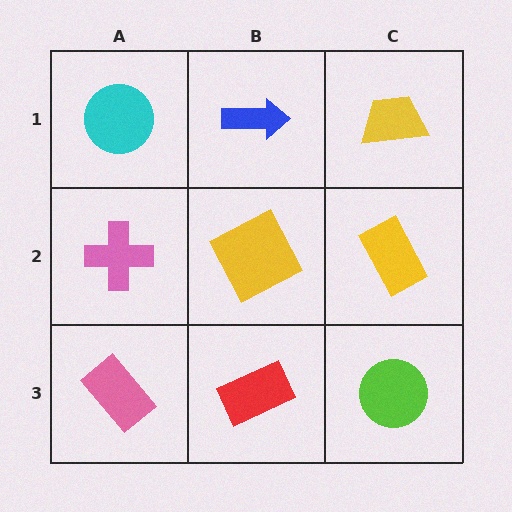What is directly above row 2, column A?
A cyan circle.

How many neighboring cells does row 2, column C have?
3.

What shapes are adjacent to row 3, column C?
A yellow rectangle (row 2, column C), a red rectangle (row 3, column B).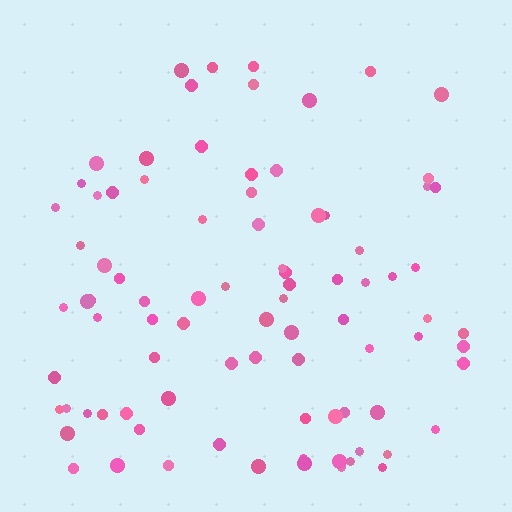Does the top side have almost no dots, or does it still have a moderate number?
Still a moderate number, just noticeably fewer than the bottom.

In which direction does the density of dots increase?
From top to bottom, with the bottom side densest.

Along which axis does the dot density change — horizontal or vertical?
Vertical.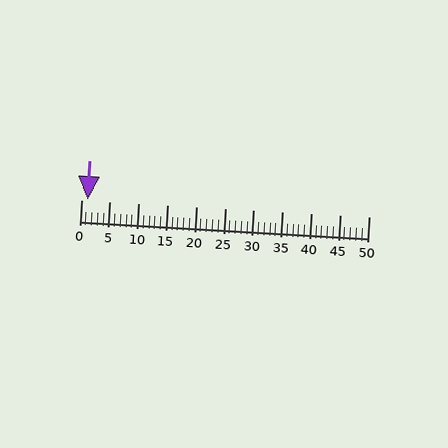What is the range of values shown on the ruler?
The ruler shows values from 0 to 50.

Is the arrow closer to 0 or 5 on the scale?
The arrow is closer to 0.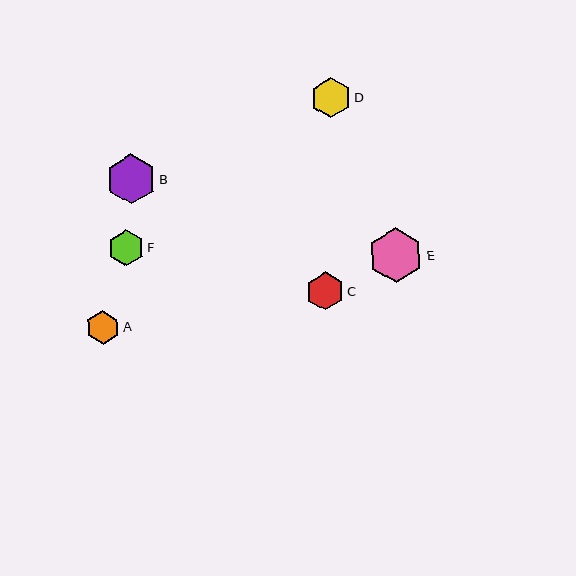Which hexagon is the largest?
Hexagon E is the largest with a size of approximately 55 pixels.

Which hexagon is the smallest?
Hexagon A is the smallest with a size of approximately 33 pixels.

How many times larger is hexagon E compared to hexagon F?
Hexagon E is approximately 1.5 times the size of hexagon F.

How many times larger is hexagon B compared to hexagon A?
Hexagon B is approximately 1.5 times the size of hexagon A.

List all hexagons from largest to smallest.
From largest to smallest: E, B, D, C, F, A.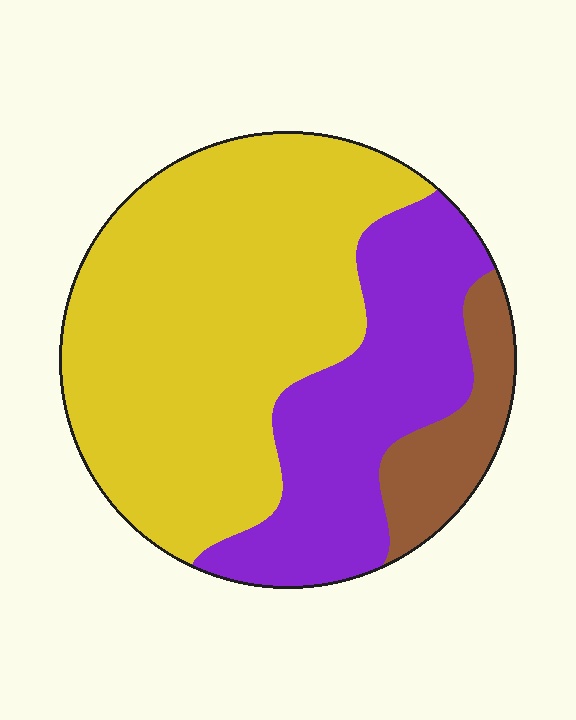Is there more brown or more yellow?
Yellow.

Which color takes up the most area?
Yellow, at roughly 60%.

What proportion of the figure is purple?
Purple covers around 30% of the figure.